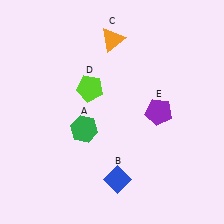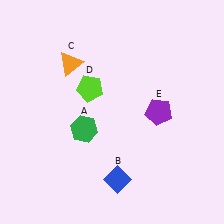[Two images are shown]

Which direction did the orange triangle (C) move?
The orange triangle (C) moved left.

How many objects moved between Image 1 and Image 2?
1 object moved between the two images.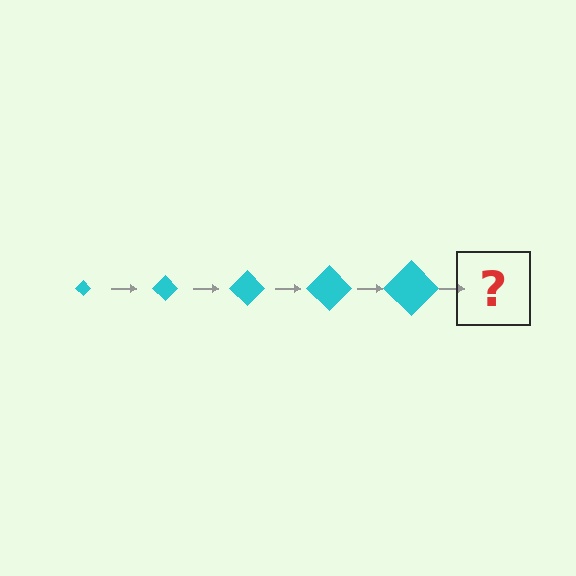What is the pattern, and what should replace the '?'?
The pattern is that the diamond gets progressively larger each step. The '?' should be a cyan diamond, larger than the previous one.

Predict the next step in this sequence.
The next step is a cyan diamond, larger than the previous one.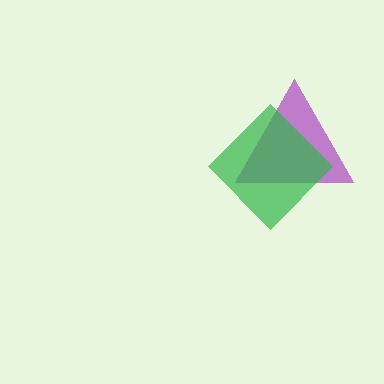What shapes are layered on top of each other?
The layered shapes are: a purple triangle, a green diamond.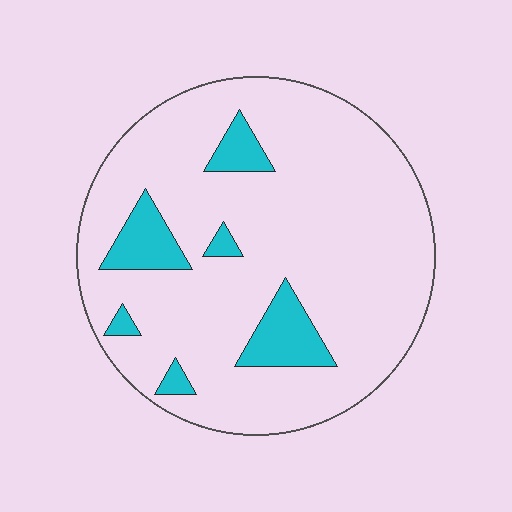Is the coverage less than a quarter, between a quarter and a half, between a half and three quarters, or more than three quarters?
Less than a quarter.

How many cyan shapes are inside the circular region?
6.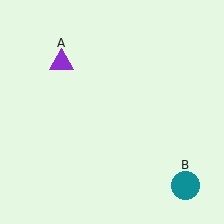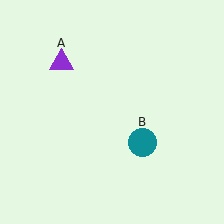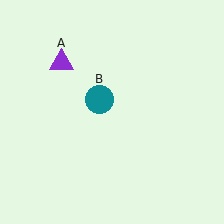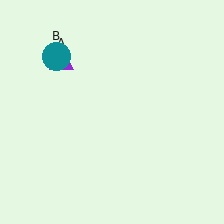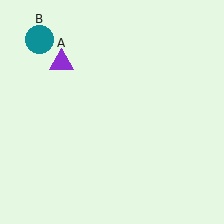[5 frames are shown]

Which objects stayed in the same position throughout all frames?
Purple triangle (object A) remained stationary.